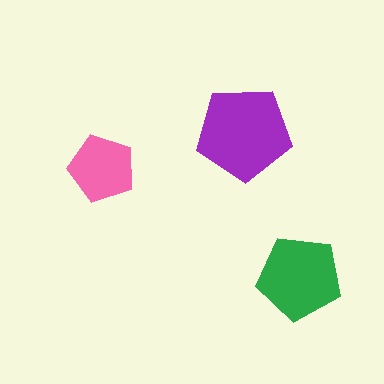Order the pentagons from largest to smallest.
the purple one, the green one, the pink one.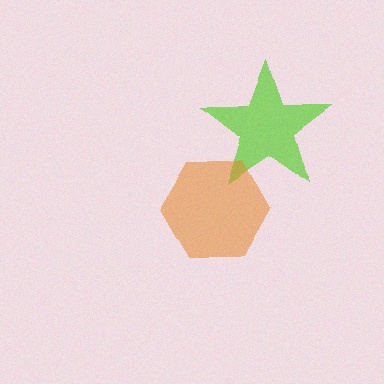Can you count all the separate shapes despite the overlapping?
Yes, there are 2 separate shapes.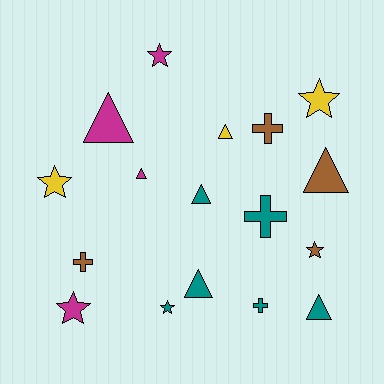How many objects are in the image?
There are 17 objects.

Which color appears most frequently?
Teal, with 6 objects.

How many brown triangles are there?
There is 1 brown triangle.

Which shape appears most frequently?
Triangle, with 7 objects.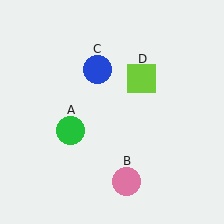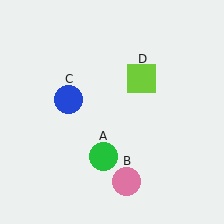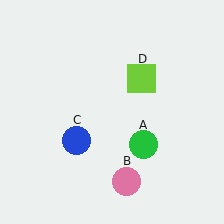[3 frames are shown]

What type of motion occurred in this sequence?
The green circle (object A), blue circle (object C) rotated counterclockwise around the center of the scene.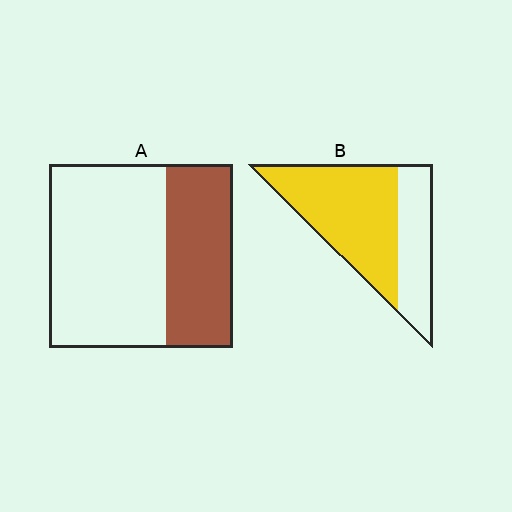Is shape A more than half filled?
No.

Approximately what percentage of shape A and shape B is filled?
A is approximately 35% and B is approximately 65%.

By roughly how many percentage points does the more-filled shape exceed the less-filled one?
By roughly 30 percentage points (B over A).